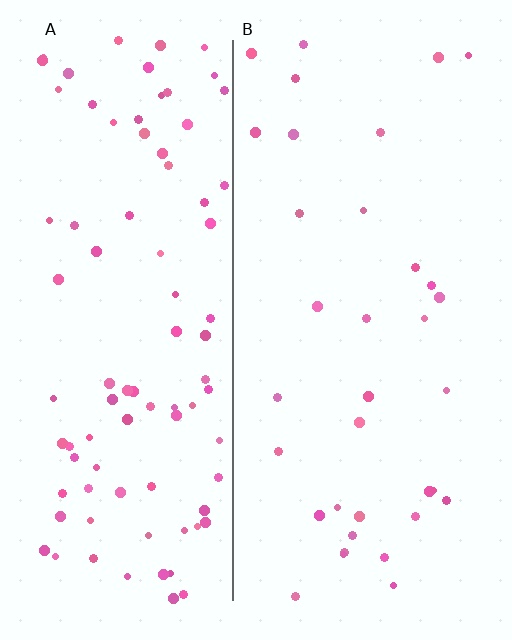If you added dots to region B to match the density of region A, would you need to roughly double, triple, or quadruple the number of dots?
Approximately triple.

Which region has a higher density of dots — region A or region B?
A (the left).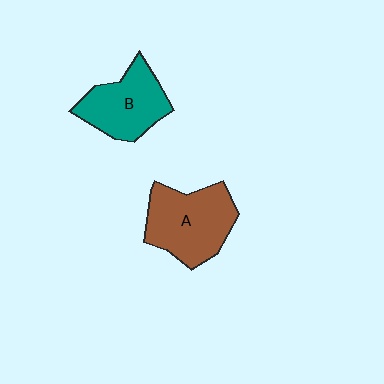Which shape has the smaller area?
Shape B (teal).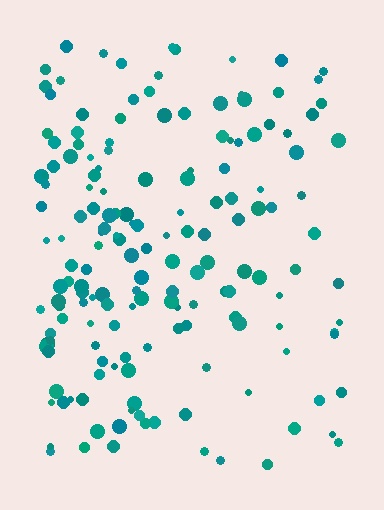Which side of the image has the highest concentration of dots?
The left.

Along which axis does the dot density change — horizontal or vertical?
Horizontal.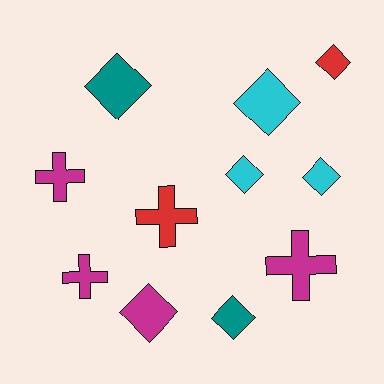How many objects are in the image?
There are 11 objects.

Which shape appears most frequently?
Diamond, with 7 objects.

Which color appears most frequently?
Magenta, with 4 objects.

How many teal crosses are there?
There are no teal crosses.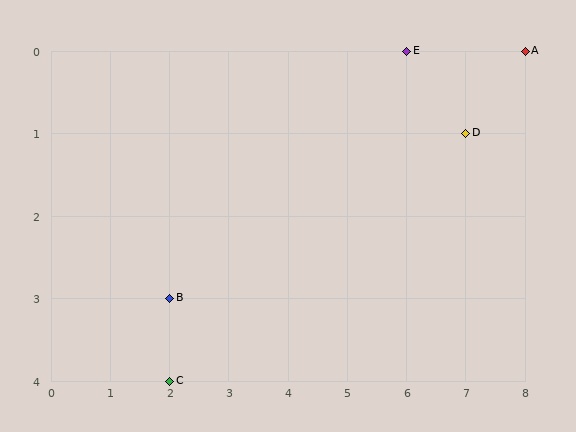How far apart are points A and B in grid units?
Points A and B are 6 columns and 3 rows apart (about 6.7 grid units diagonally).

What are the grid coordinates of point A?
Point A is at grid coordinates (8, 0).